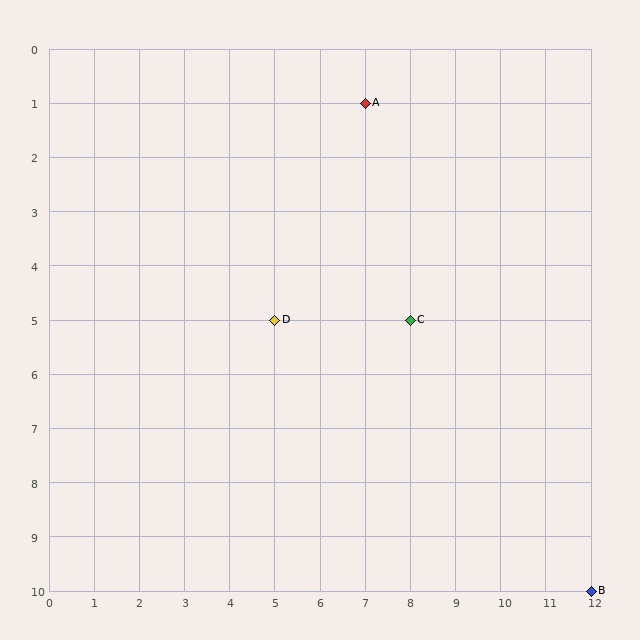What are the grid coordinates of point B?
Point B is at grid coordinates (12, 10).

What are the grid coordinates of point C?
Point C is at grid coordinates (8, 5).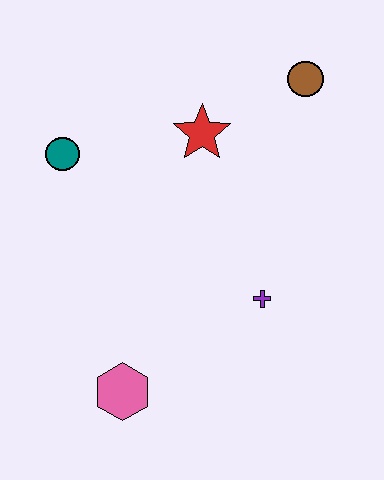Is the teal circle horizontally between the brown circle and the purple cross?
No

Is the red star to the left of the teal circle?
No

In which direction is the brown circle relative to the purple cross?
The brown circle is above the purple cross.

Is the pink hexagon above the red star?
No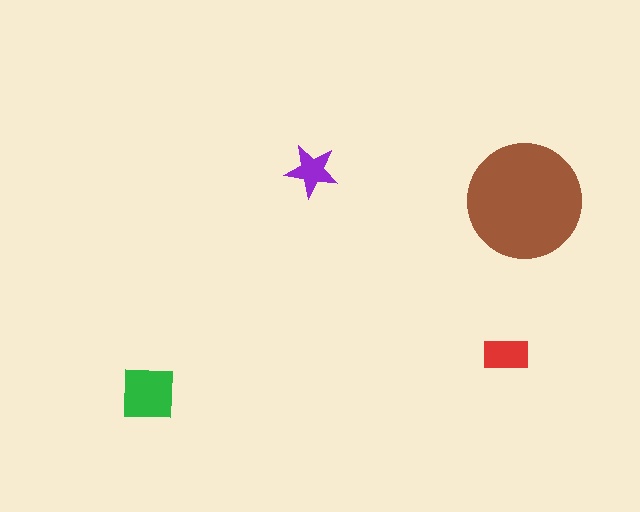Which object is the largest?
The brown circle.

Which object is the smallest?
The purple star.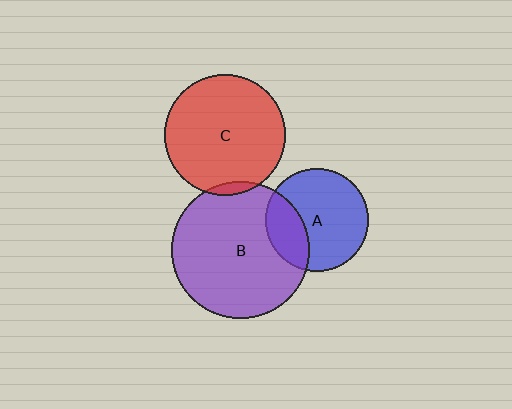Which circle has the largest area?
Circle B (purple).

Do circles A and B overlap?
Yes.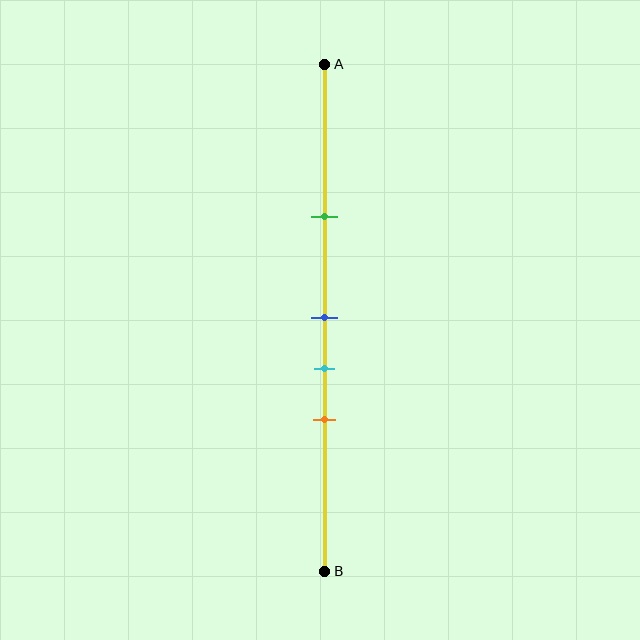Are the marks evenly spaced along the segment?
No, the marks are not evenly spaced.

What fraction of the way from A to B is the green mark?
The green mark is approximately 30% (0.3) of the way from A to B.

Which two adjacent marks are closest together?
The blue and cyan marks are the closest adjacent pair.